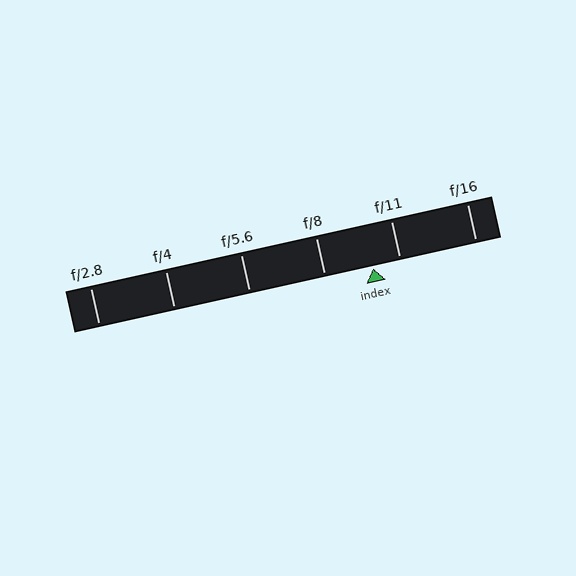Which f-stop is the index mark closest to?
The index mark is closest to f/11.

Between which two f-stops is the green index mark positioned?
The index mark is between f/8 and f/11.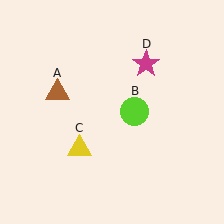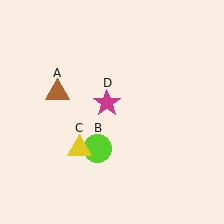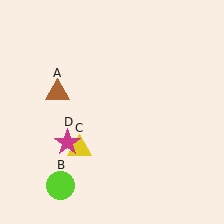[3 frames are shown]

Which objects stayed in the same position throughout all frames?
Brown triangle (object A) and yellow triangle (object C) remained stationary.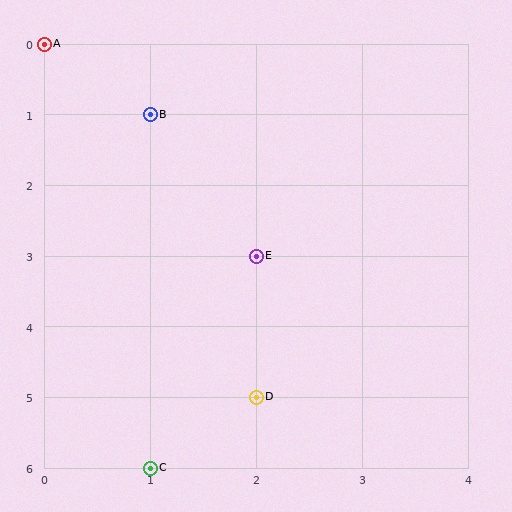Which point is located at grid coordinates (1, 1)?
Point B is at (1, 1).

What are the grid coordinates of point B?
Point B is at grid coordinates (1, 1).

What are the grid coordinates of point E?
Point E is at grid coordinates (2, 3).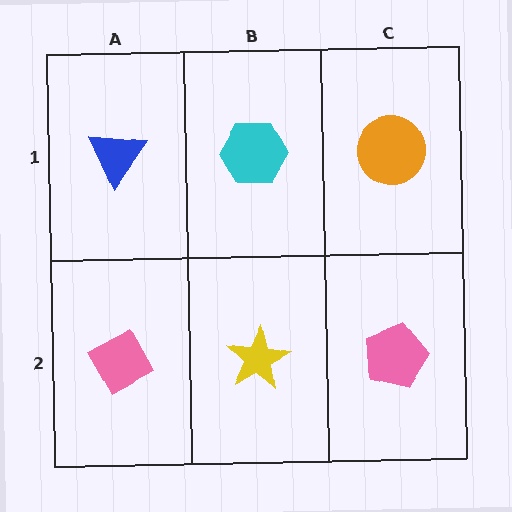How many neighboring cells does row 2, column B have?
3.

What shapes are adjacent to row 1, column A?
A pink diamond (row 2, column A), a cyan hexagon (row 1, column B).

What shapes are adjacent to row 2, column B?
A cyan hexagon (row 1, column B), a pink diamond (row 2, column A), a pink pentagon (row 2, column C).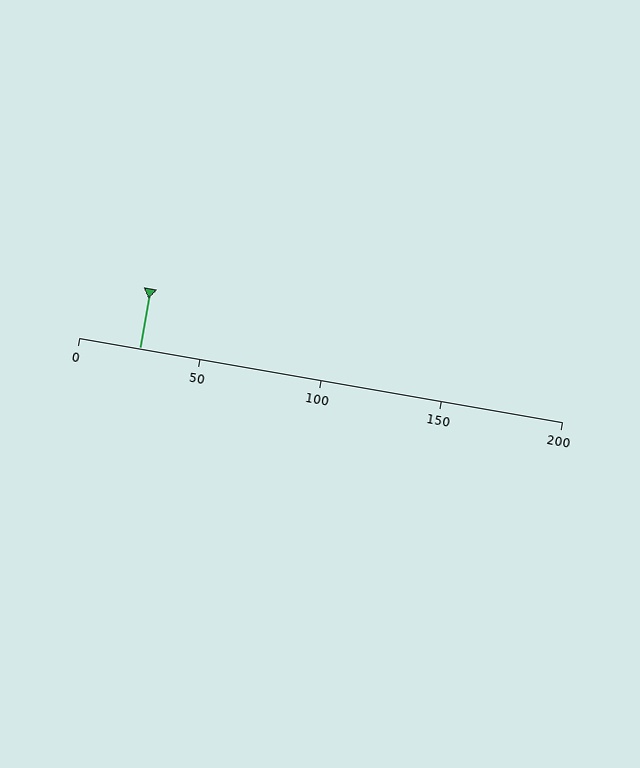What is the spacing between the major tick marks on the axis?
The major ticks are spaced 50 apart.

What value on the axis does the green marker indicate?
The marker indicates approximately 25.